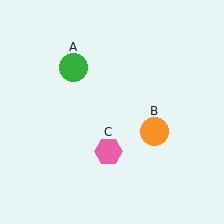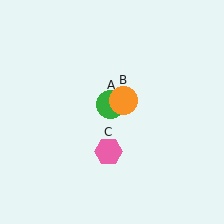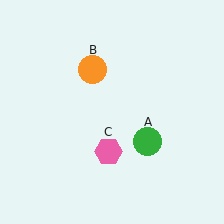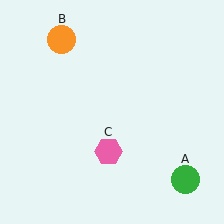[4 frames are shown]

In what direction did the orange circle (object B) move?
The orange circle (object B) moved up and to the left.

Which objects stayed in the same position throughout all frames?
Pink hexagon (object C) remained stationary.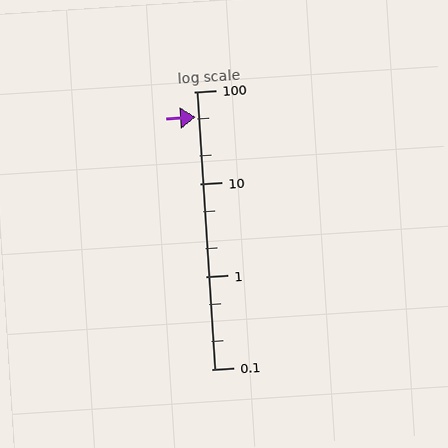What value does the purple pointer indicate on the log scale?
The pointer indicates approximately 53.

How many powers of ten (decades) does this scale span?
The scale spans 3 decades, from 0.1 to 100.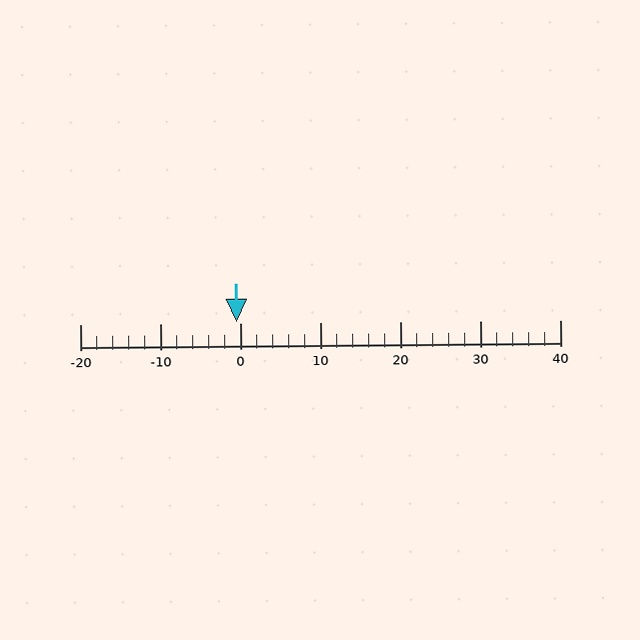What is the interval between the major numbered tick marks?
The major tick marks are spaced 10 units apart.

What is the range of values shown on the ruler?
The ruler shows values from -20 to 40.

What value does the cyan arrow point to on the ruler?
The cyan arrow points to approximately 0.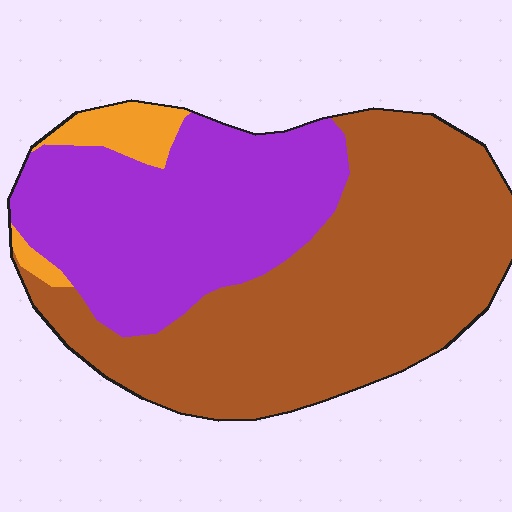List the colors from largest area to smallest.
From largest to smallest: brown, purple, orange.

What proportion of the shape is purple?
Purple covers around 40% of the shape.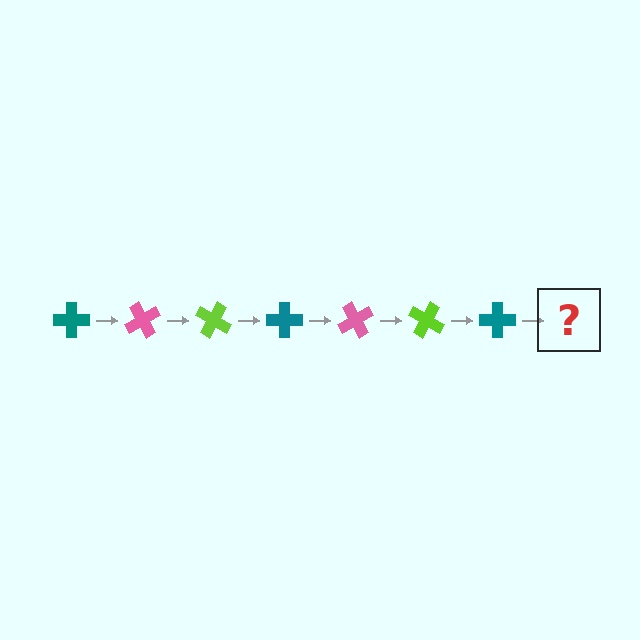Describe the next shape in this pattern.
It should be a pink cross, rotated 420 degrees from the start.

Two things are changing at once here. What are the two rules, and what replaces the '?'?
The two rules are that it rotates 60 degrees each step and the color cycles through teal, pink, and lime. The '?' should be a pink cross, rotated 420 degrees from the start.